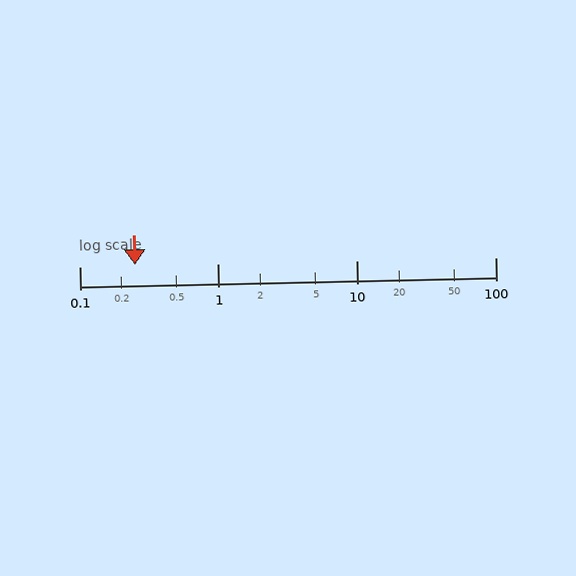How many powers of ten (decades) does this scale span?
The scale spans 3 decades, from 0.1 to 100.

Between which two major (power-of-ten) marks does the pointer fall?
The pointer is between 0.1 and 1.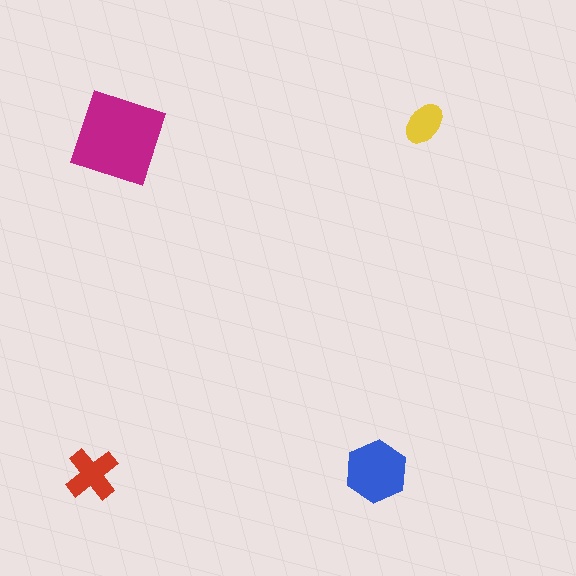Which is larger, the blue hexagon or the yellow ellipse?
The blue hexagon.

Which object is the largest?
The magenta diamond.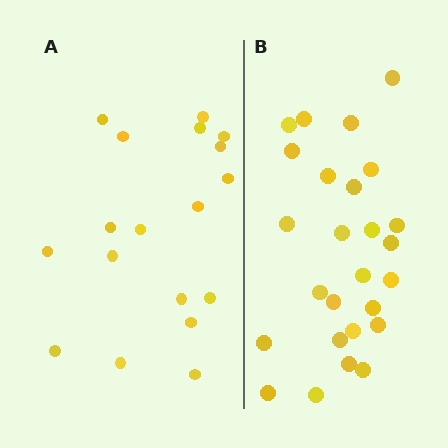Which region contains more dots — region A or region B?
Region B (the right region) has more dots.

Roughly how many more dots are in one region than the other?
Region B has roughly 8 or so more dots than region A.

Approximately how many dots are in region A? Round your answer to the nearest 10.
About 20 dots. (The exact count is 18, which rounds to 20.)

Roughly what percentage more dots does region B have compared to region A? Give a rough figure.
About 45% more.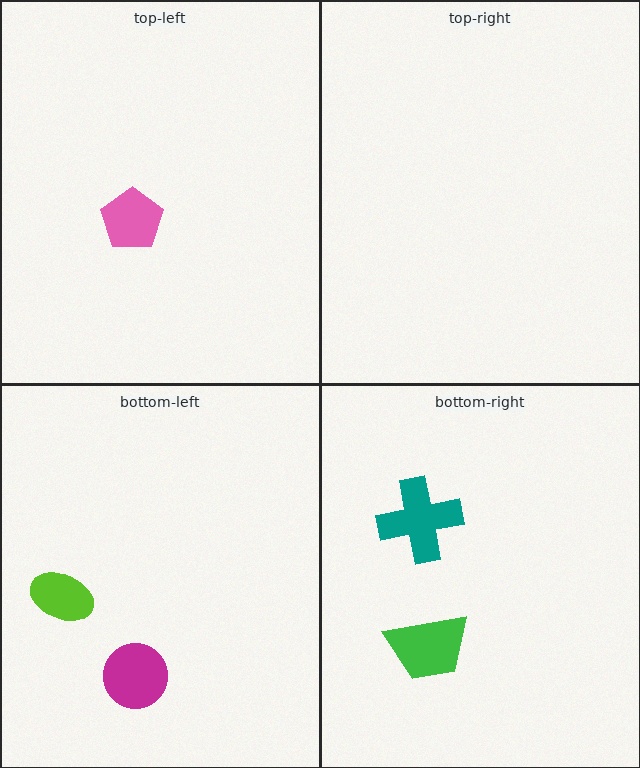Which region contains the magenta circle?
The bottom-left region.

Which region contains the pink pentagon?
The top-left region.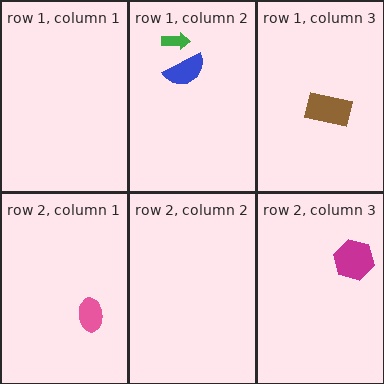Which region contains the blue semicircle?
The row 1, column 2 region.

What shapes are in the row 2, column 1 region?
The pink ellipse.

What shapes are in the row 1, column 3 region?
The brown rectangle.